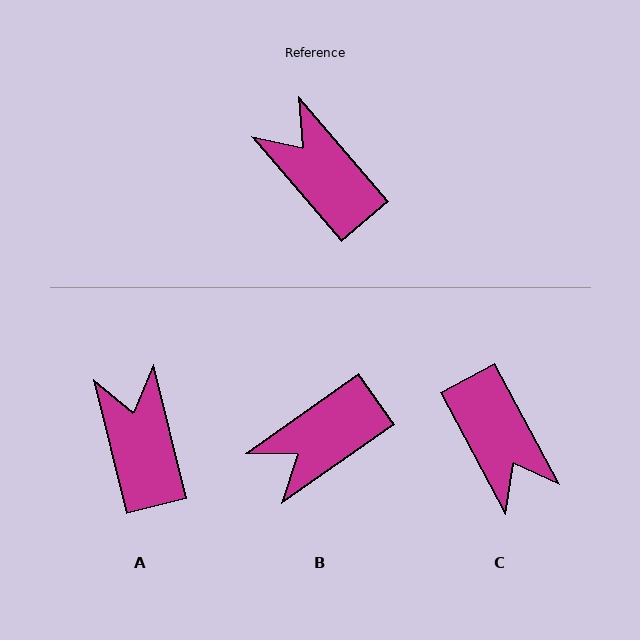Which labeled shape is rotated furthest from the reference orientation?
C, about 168 degrees away.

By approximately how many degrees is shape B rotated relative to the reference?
Approximately 85 degrees counter-clockwise.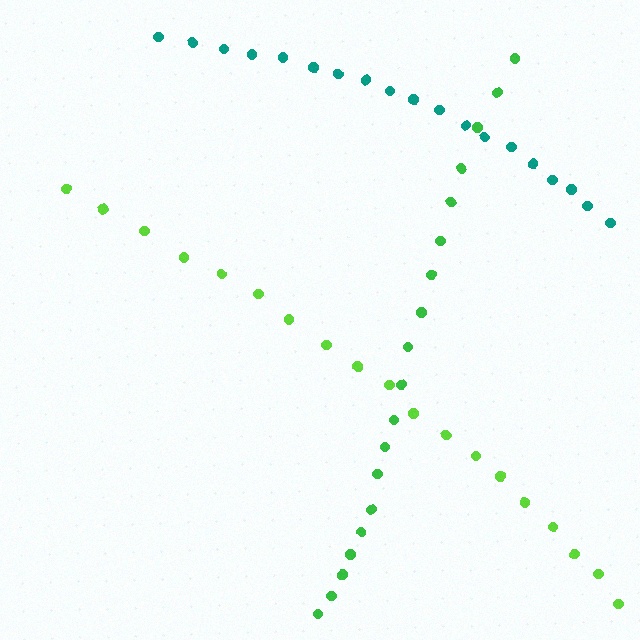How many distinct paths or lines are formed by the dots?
There are 3 distinct paths.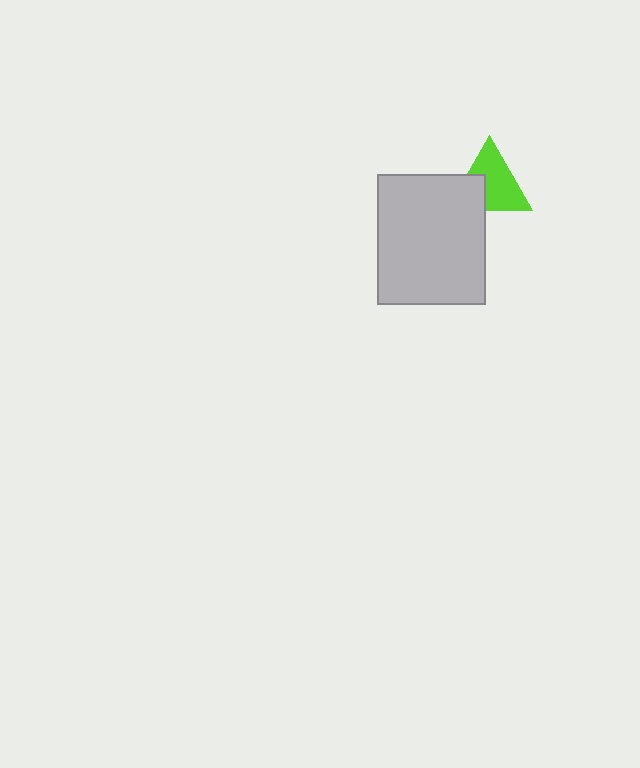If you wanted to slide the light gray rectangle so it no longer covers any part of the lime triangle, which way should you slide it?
Slide it toward the lower-left — that is the most direct way to separate the two shapes.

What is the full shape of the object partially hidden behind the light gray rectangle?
The partially hidden object is a lime triangle.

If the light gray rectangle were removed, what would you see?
You would see the complete lime triangle.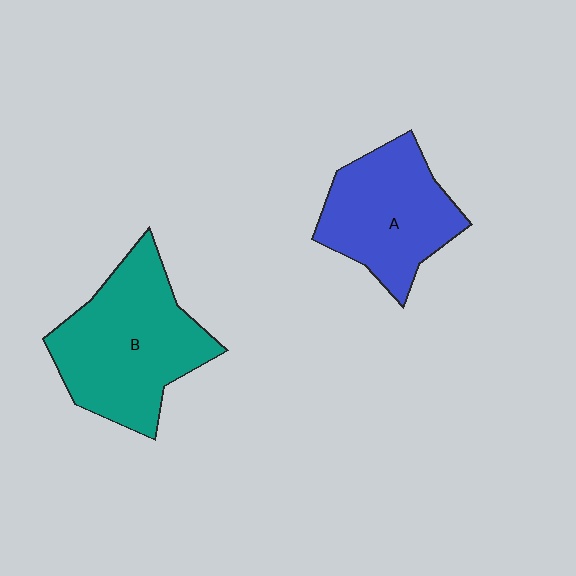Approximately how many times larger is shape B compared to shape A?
Approximately 1.3 times.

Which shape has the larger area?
Shape B (teal).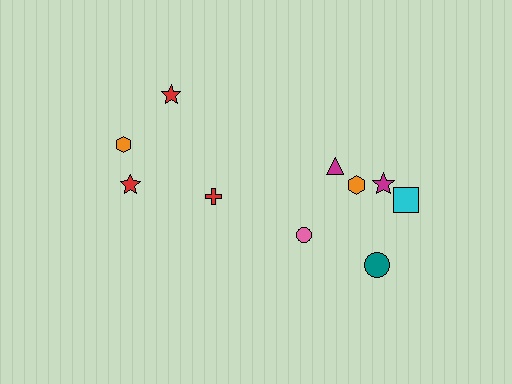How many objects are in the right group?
There are 6 objects.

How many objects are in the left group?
There are 4 objects.